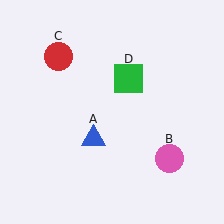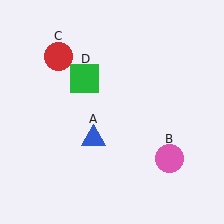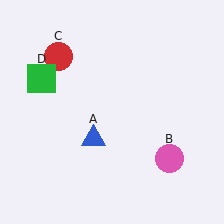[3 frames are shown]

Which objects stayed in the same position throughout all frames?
Blue triangle (object A) and pink circle (object B) and red circle (object C) remained stationary.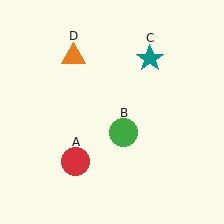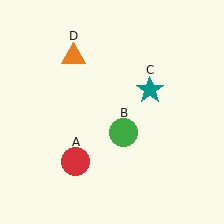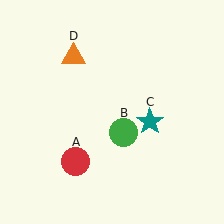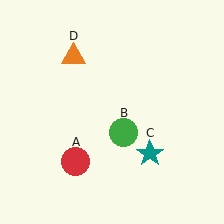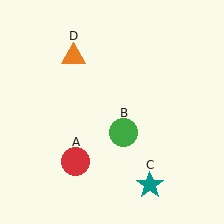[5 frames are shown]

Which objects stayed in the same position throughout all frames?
Red circle (object A) and green circle (object B) and orange triangle (object D) remained stationary.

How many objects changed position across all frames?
1 object changed position: teal star (object C).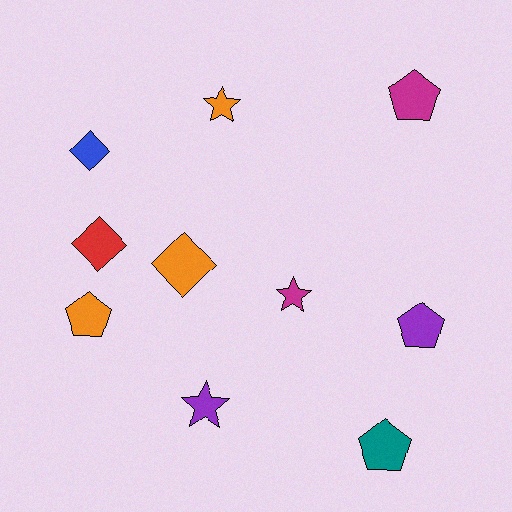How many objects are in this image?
There are 10 objects.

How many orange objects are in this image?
There are 3 orange objects.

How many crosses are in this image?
There are no crosses.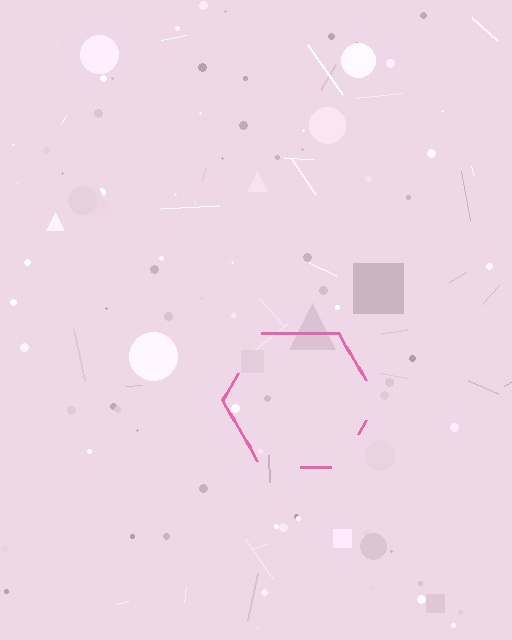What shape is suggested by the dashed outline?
The dashed outline suggests a hexagon.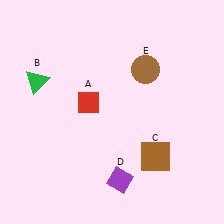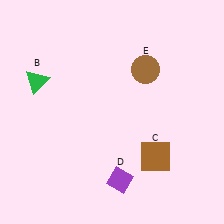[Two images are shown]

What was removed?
The red diamond (A) was removed in Image 2.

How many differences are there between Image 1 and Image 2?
There is 1 difference between the two images.